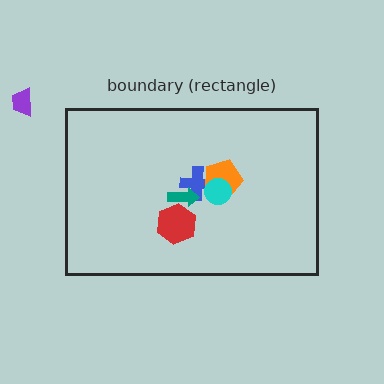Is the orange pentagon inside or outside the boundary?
Inside.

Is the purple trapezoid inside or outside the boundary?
Outside.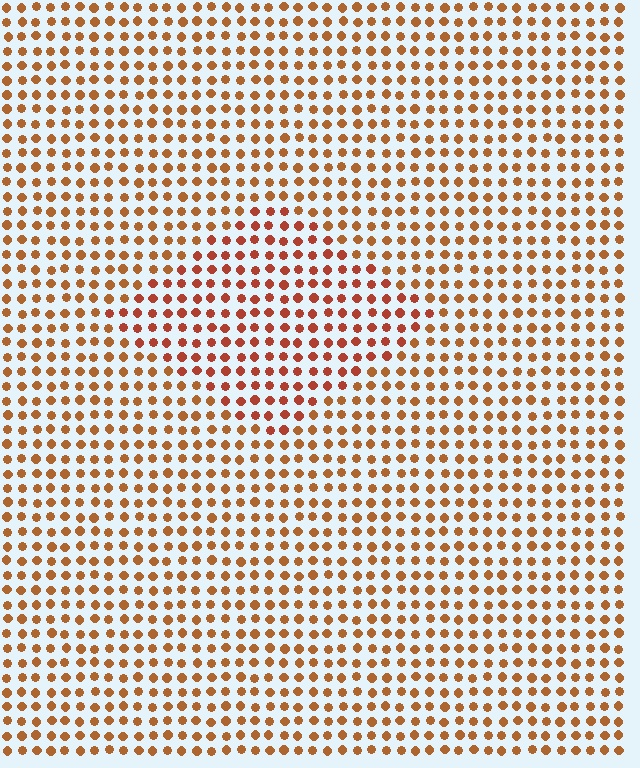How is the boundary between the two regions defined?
The boundary is defined purely by a slight shift in hue (about 19 degrees). Spacing, size, and orientation are identical on both sides.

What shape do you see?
I see a diamond.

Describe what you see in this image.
The image is filled with small brown elements in a uniform arrangement. A diamond-shaped region is visible where the elements are tinted to a slightly different hue, forming a subtle color boundary.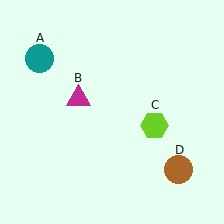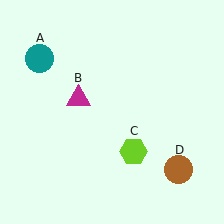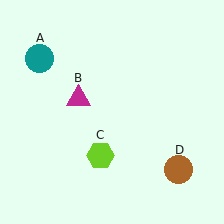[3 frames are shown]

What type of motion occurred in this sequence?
The lime hexagon (object C) rotated clockwise around the center of the scene.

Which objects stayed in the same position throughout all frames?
Teal circle (object A) and magenta triangle (object B) and brown circle (object D) remained stationary.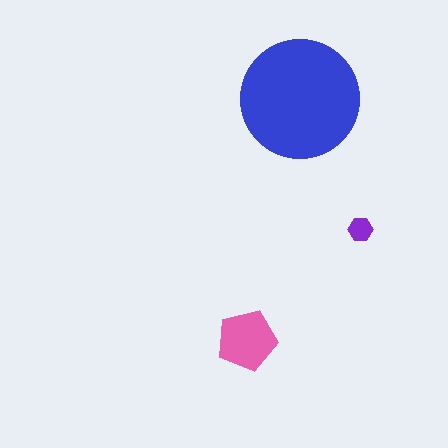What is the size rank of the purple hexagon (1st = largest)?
3rd.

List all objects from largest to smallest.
The blue circle, the pink pentagon, the purple hexagon.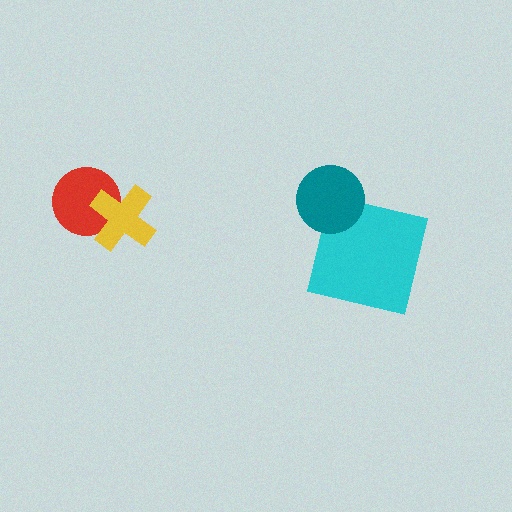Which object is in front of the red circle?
The yellow cross is in front of the red circle.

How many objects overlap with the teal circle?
1 object overlaps with the teal circle.